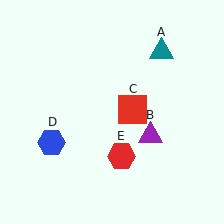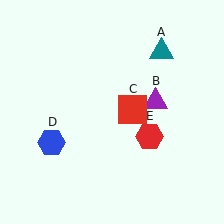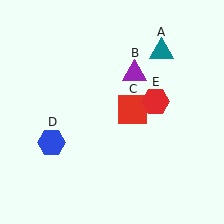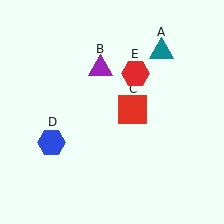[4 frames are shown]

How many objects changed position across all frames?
2 objects changed position: purple triangle (object B), red hexagon (object E).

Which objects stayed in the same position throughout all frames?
Teal triangle (object A) and red square (object C) and blue hexagon (object D) remained stationary.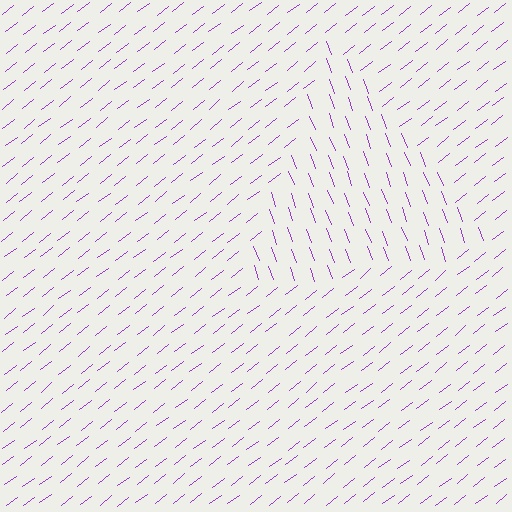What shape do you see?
I see a triangle.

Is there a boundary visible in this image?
Yes, there is a texture boundary formed by a change in line orientation.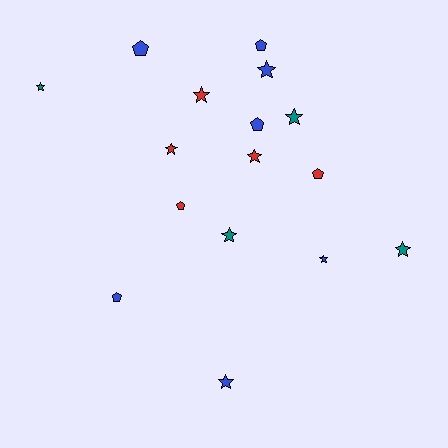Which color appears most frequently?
Blue, with 7 objects.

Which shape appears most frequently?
Star, with 10 objects.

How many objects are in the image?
There are 16 objects.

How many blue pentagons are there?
There are 4 blue pentagons.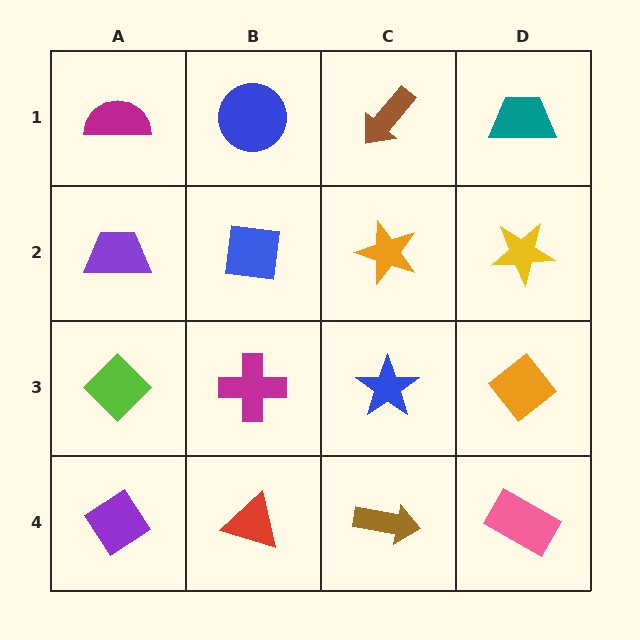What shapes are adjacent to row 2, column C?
A brown arrow (row 1, column C), a blue star (row 3, column C), a blue square (row 2, column B), a yellow star (row 2, column D).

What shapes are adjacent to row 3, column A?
A purple trapezoid (row 2, column A), a purple diamond (row 4, column A), a magenta cross (row 3, column B).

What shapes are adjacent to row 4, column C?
A blue star (row 3, column C), a red triangle (row 4, column B), a pink rectangle (row 4, column D).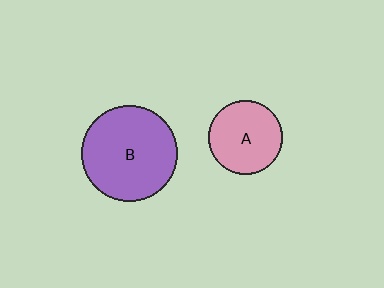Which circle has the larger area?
Circle B (purple).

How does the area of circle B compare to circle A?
Approximately 1.7 times.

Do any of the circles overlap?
No, none of the circles overlap.